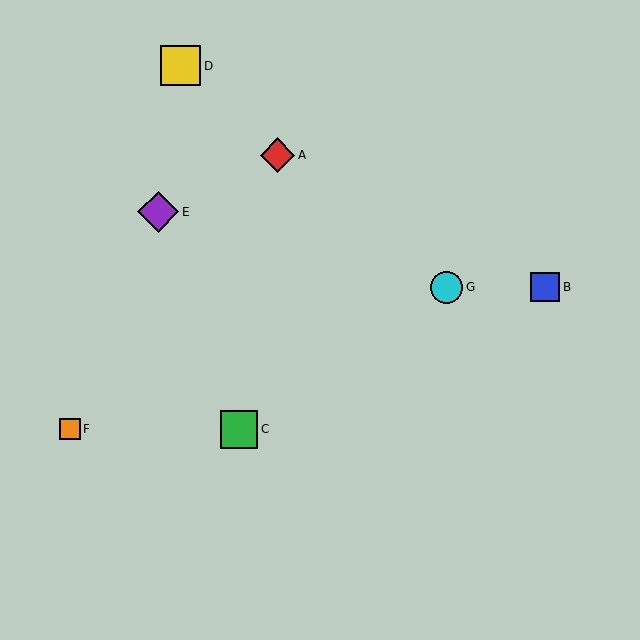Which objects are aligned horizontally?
Objects B, G are aligned horizontally.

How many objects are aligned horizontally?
2 objects (B, G) are aligned horizontally.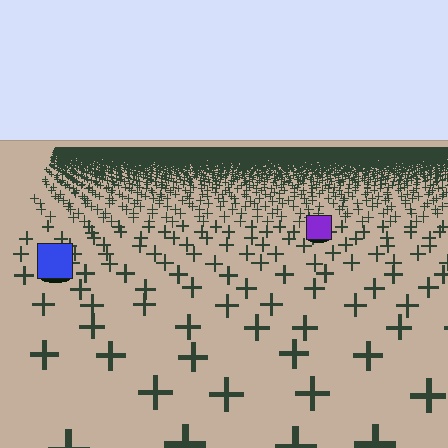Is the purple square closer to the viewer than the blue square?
No. The blue square is closer — you can tell from the texture gradient: the ground texture is coarser near it.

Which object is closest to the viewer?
The blue square is closest. The texture marks near it are larger and more spread out.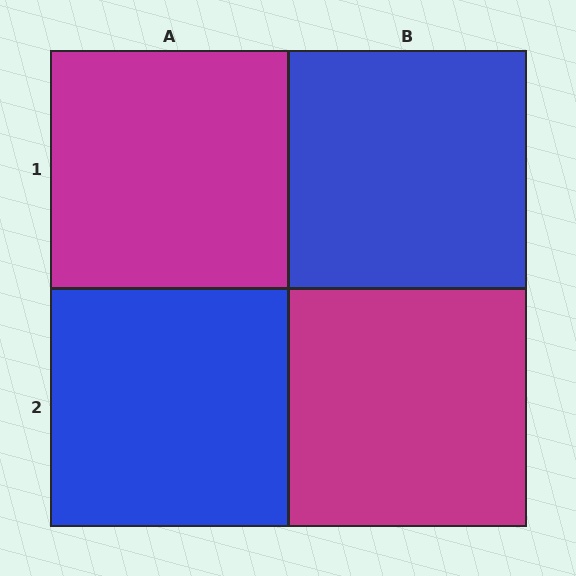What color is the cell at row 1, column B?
Blue.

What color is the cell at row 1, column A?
Magenta.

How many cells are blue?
2 cells are blue.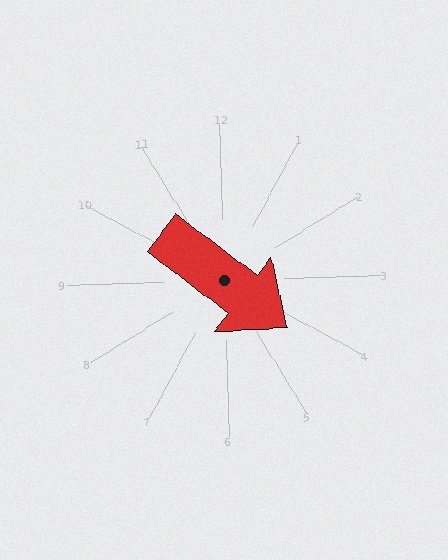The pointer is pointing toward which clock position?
Roughly 4 o'clock.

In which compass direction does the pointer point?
Southeast.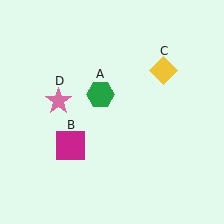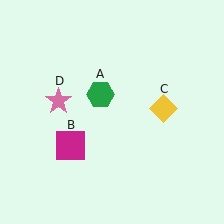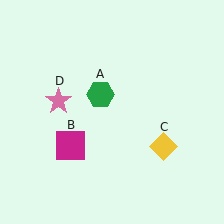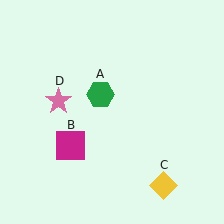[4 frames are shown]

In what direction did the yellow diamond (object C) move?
The yellow diamond (object C) moved down.